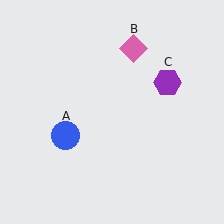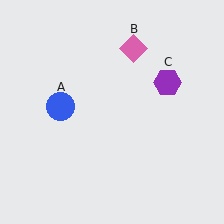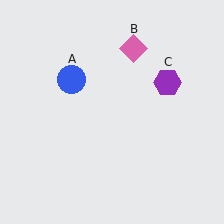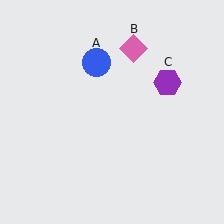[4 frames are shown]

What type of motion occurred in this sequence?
The blue circle (object A) rotated clockwise around the center of the scene.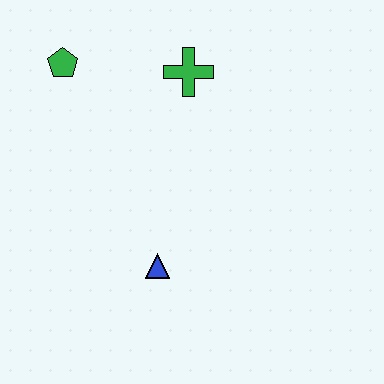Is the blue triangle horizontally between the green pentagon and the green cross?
Yes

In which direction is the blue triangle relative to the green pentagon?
The blue triangle is below the green pentagon.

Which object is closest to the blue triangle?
The green cross is closest to the blue triangle.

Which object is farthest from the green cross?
The blue triangle is farthest from the green cross.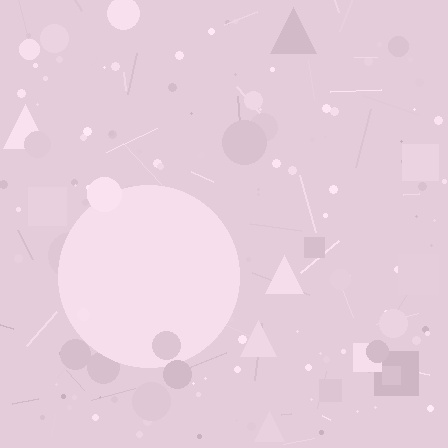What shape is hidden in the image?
A circle is hidden in the image.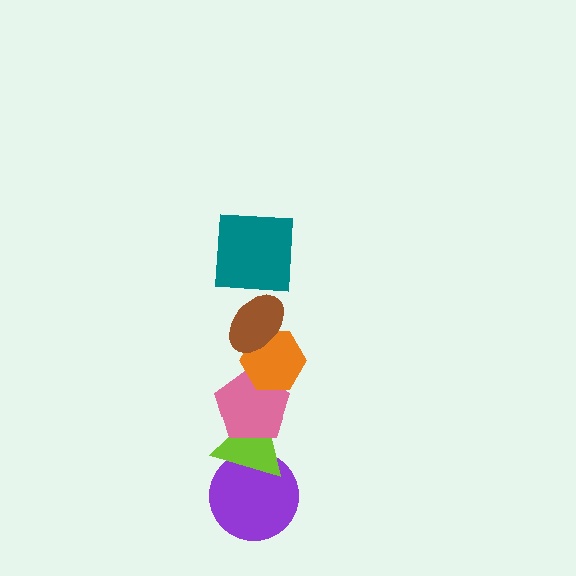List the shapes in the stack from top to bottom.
From top to bottom: the teal square, the brown ellipse, the orange hexagon, the pink pentagon, the lime triangle, the purple circle.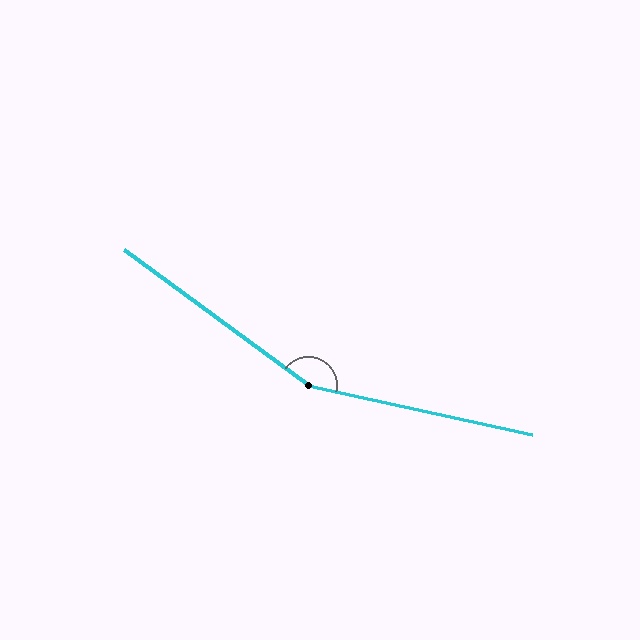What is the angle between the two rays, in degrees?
Approximately 156 degrees.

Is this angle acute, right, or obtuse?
It is obtuse.